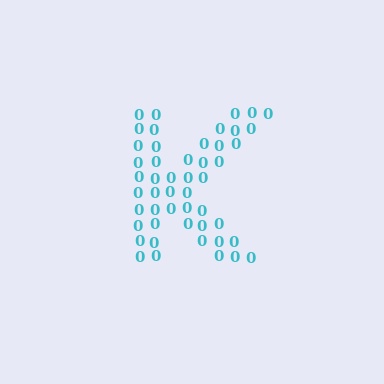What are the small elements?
The small elements are digit 0's.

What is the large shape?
The large shape is the letter K.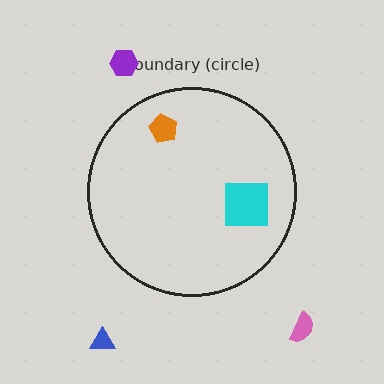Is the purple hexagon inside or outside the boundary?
Outside.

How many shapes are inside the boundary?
2 inside, 3 outside.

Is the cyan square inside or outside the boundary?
Inside.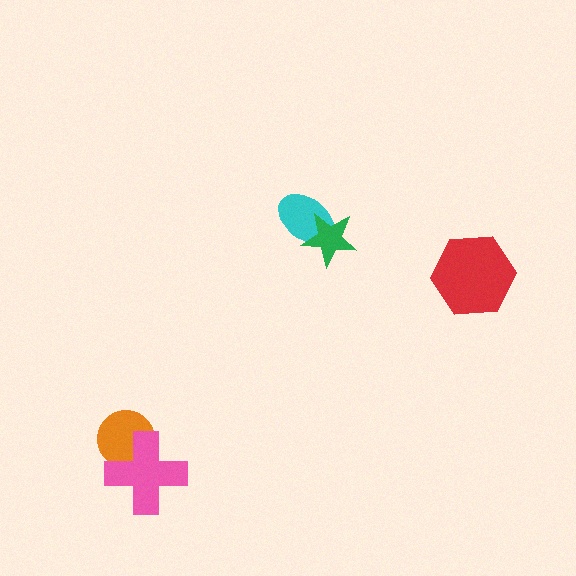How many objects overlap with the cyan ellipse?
1 object overlaps with the cyan ellipse.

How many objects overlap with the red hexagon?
0 objects overlap with the red hexagon.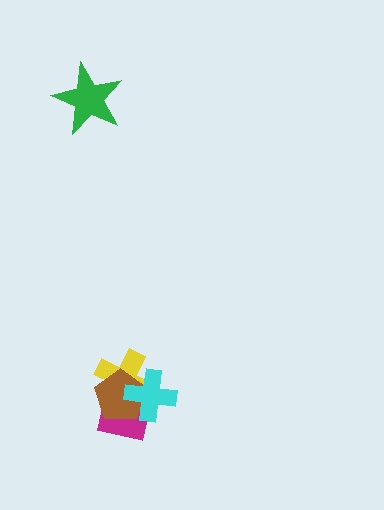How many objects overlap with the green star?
0 objects overlap with the green star.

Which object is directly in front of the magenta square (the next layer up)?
The brown pentagon is directly in front of the magenta square.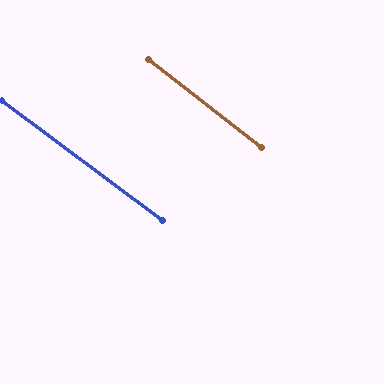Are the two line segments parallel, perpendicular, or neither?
Parallel — their directions differ by only 1.0°.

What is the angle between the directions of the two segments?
Approximately 1 degree.